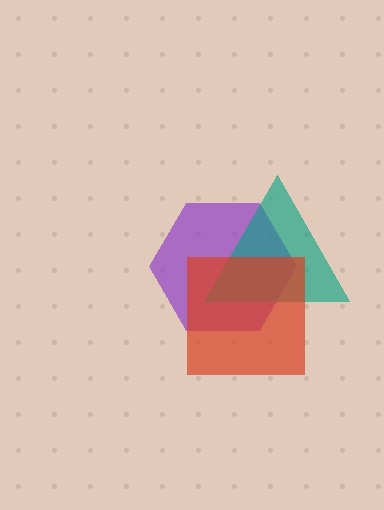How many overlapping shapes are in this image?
There are 3 overlapping shapes in the image.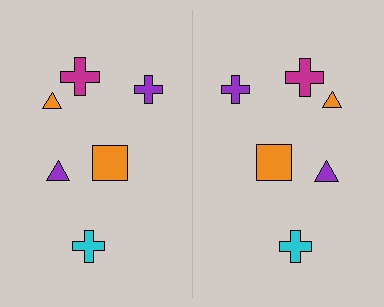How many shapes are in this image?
There are 12 shapes in this image.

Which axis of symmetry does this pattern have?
The pattern has a vertical axis of symmetry running through the center of the image.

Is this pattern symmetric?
Yes, this pattern has bilateral (reflection) symmetry.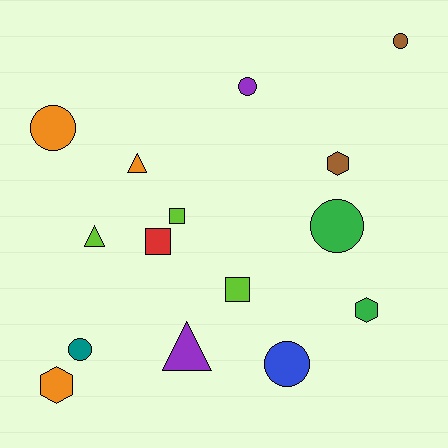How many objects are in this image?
There are 15 objects.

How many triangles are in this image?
There are 3 triangles.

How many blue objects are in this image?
There is 1 blue object.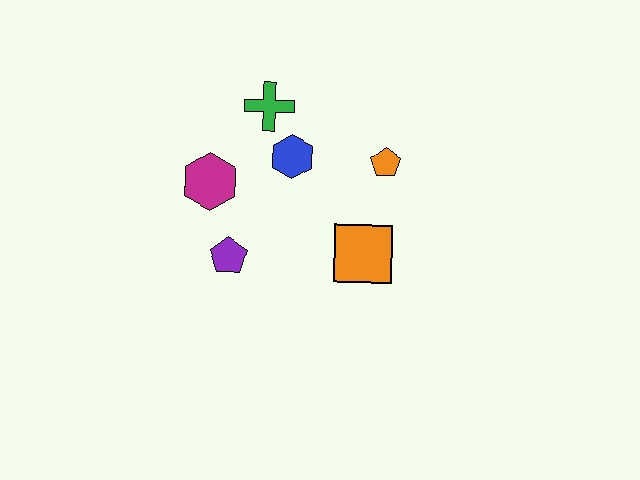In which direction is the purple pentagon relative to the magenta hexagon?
The purple pentagon is below the magenta hexagon.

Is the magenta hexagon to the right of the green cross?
No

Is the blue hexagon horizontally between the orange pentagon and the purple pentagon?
Yes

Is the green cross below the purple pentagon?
No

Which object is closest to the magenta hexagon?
The purple pentagon is closest to the magenta hexagon.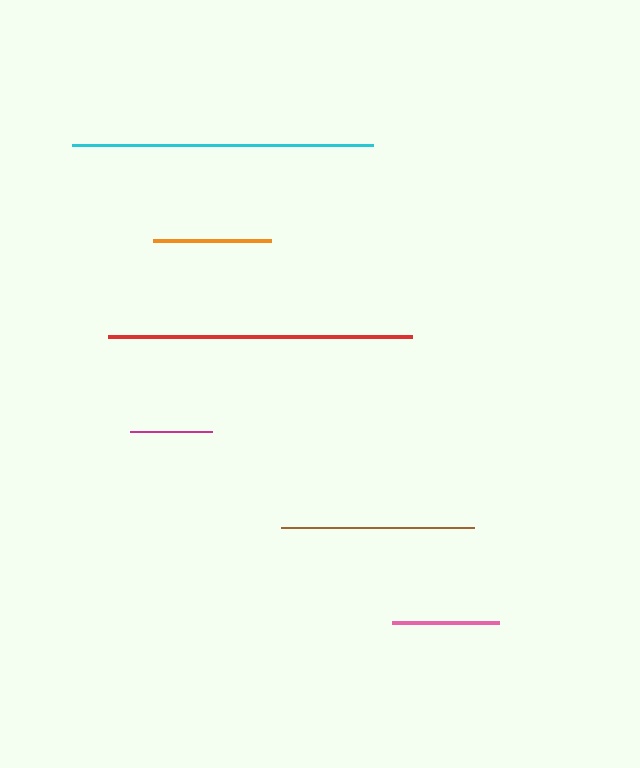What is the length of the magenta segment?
The magenta segment is approximately 82 pixels long.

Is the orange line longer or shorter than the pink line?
The orange line is longer than the pink line.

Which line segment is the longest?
The red line is the longest at approximately 304 pixels.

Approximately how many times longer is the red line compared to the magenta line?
The red line is approximately 3.7 times the length of the magenta line.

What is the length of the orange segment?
The orange segment is approximately 117 pixels long.